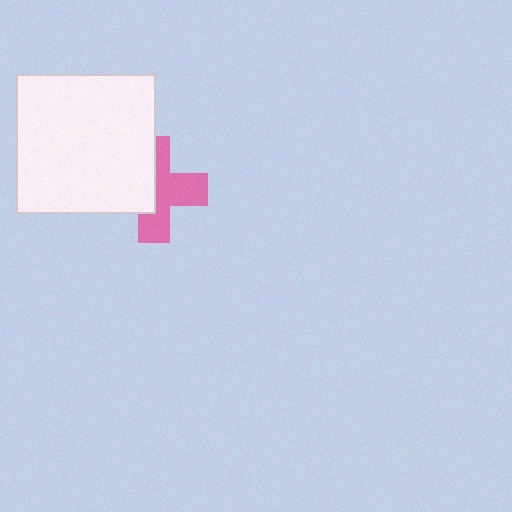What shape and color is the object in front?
The object in front is a white square.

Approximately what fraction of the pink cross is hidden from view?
Roughly 44% of the pink cross is hidden behind the white square.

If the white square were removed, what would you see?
You would see the complete pink cross.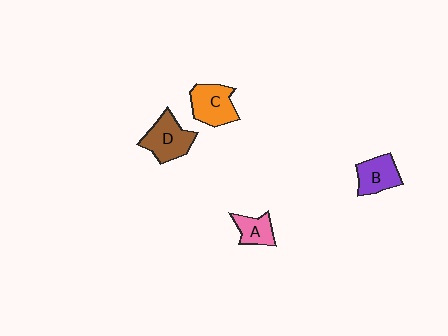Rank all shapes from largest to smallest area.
From largest to smallest: D (brown), C (orange), B (purple), A (pink).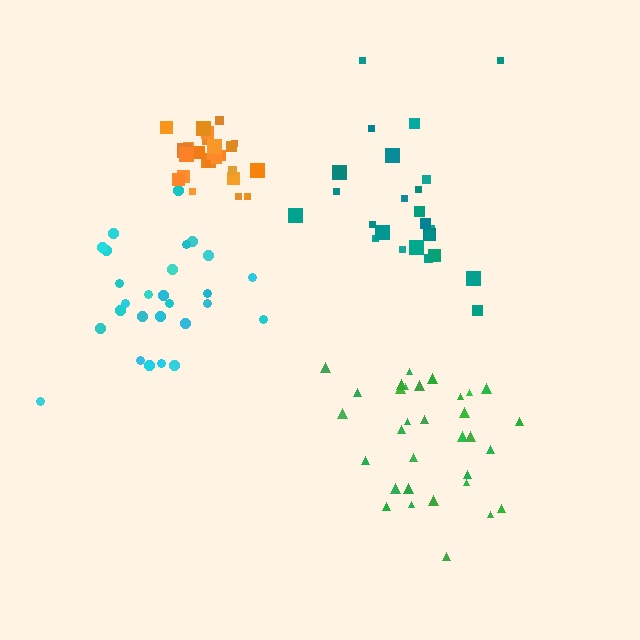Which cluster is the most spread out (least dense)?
Cyan.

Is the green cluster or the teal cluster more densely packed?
Teal.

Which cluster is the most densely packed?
Orange.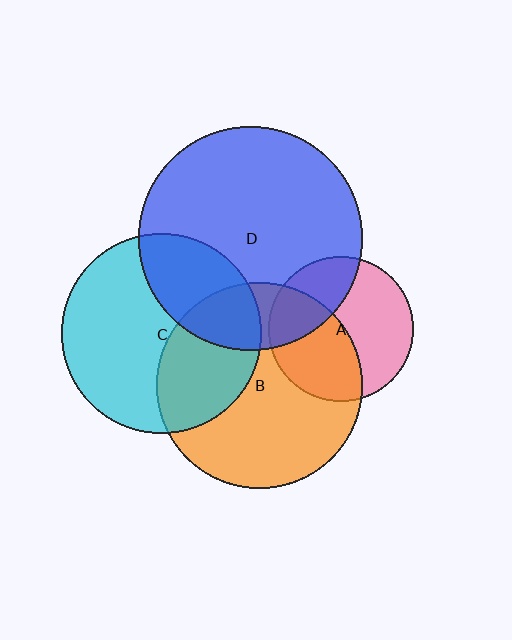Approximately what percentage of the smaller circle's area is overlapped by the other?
Approximately 30%.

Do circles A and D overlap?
Yes.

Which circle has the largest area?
Circle D (blue).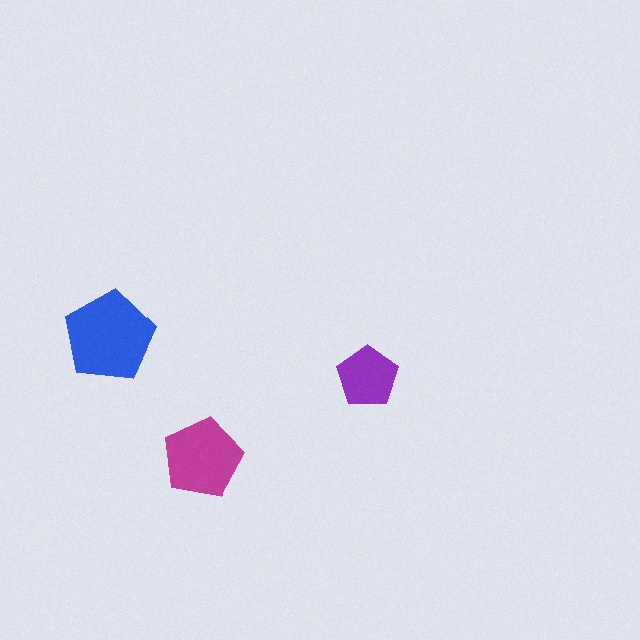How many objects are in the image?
There are 3 objects in the image.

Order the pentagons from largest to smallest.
the blue one, the magenta one, the purple one.